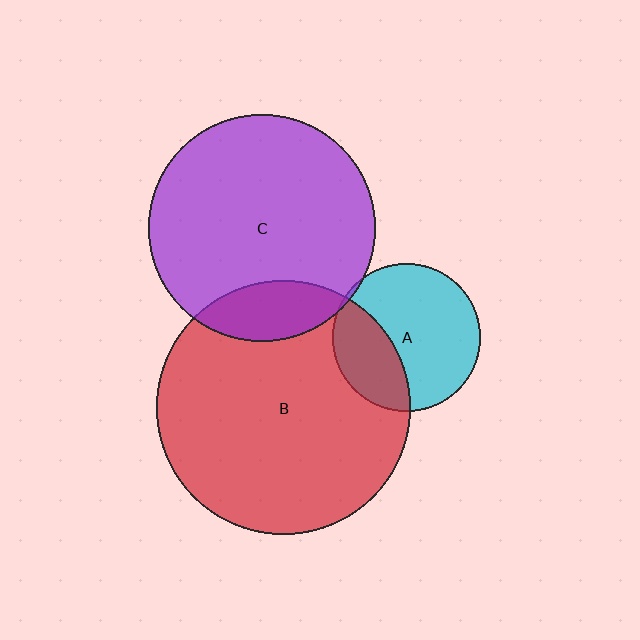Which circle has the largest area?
Circle B (red).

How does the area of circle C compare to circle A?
Approximately 2.3 times.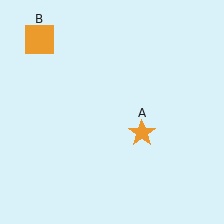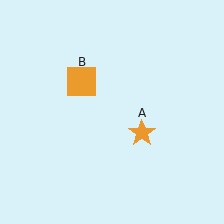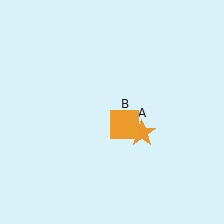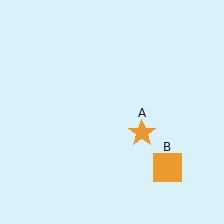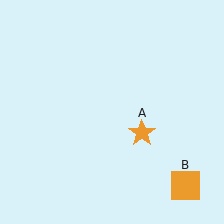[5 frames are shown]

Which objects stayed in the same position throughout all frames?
Orange star (object A) remained stationary.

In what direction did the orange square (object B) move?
The orange square (object B) moved down and to the right.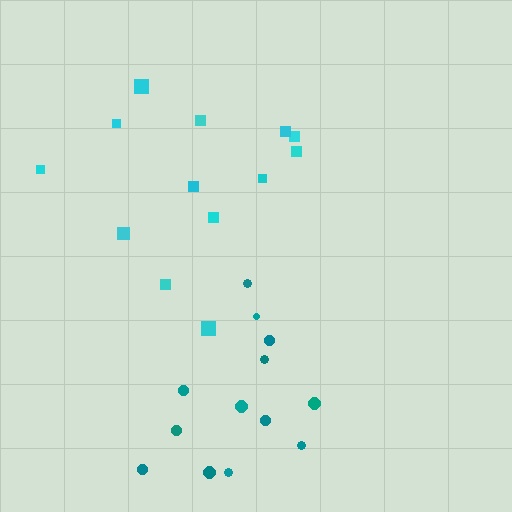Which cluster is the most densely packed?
Teal.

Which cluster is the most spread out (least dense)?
Cyan.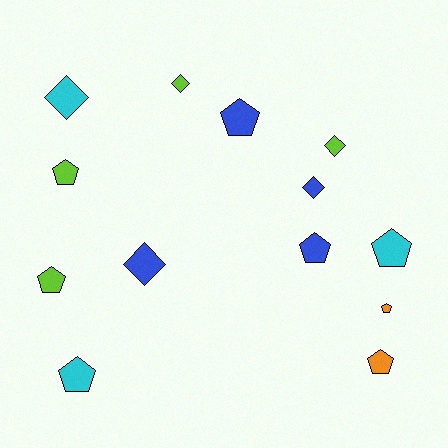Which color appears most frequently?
Lime, with 4 objects.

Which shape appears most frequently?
Pentagon, with 8 objects.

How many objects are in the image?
There are 13 objects.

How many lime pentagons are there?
There are 2 lime pentagons.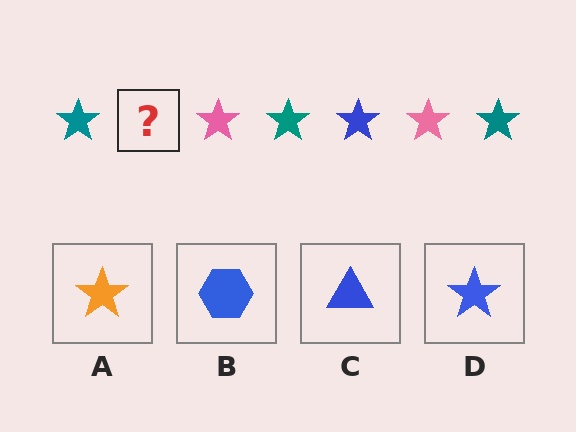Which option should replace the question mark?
Option D.